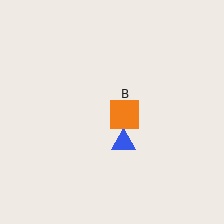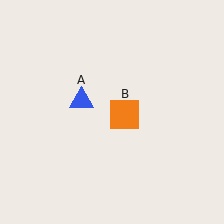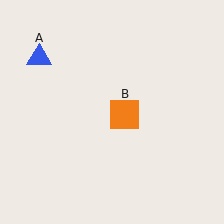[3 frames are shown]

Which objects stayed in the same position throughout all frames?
Orange square (object B) remained stationary.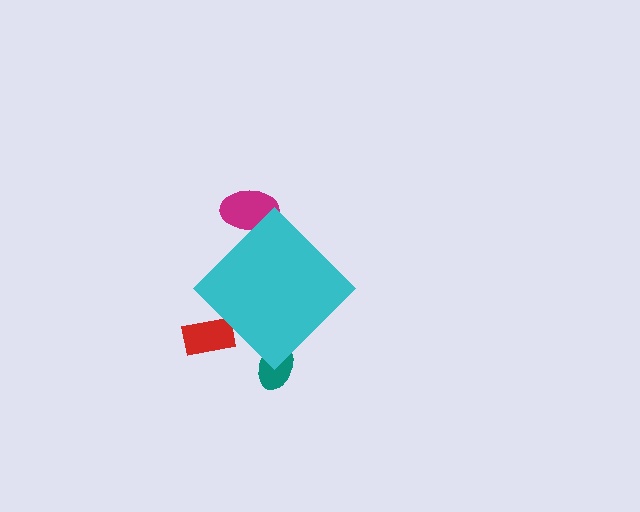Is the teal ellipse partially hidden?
Yes, the teal ellipse is partially hidden behind the cyan diamond.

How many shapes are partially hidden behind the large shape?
3 shapes are partially hidden.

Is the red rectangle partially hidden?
Yes, the red rectangle is partially hidden behind the cyan diamond.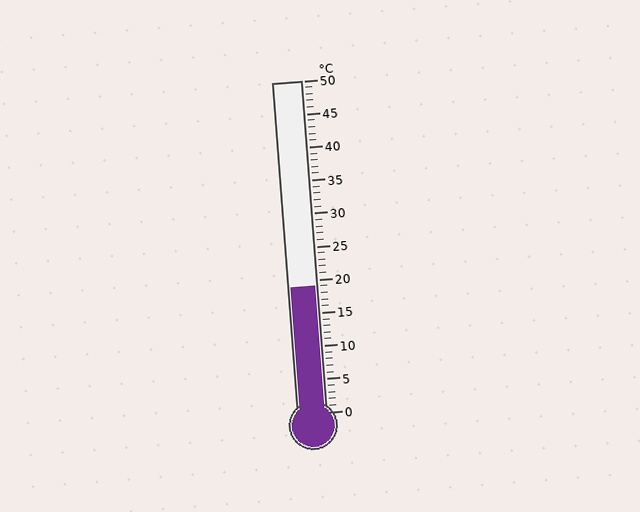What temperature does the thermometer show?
The thermometer shows approximately 19°C.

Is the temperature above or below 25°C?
The temperature is below 25°C.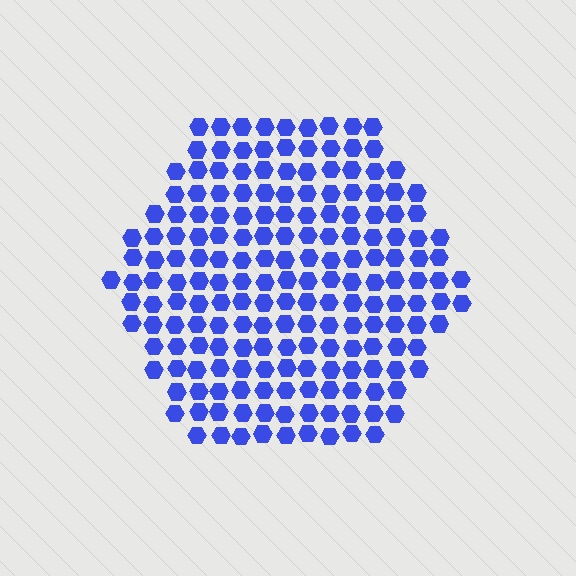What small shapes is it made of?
It is made of small hexagons.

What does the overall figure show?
The overall figure shows a hexagon.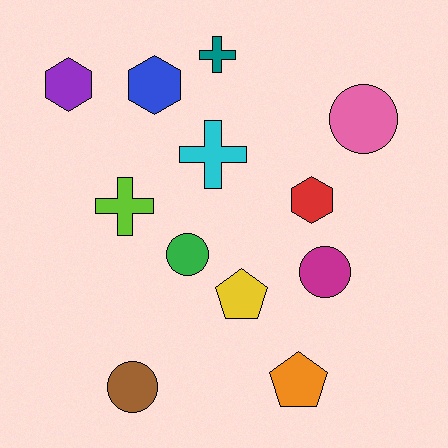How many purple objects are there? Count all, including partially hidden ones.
There is 1 purple object.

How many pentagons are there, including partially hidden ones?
There are 2 pentagons.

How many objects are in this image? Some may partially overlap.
There are 12 objects.